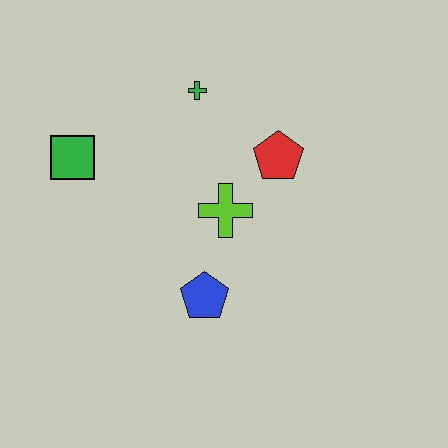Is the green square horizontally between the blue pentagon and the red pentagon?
No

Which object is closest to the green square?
The green cross is closest to the green square.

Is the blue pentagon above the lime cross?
No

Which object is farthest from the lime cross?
The green square is farthest from the lime cross.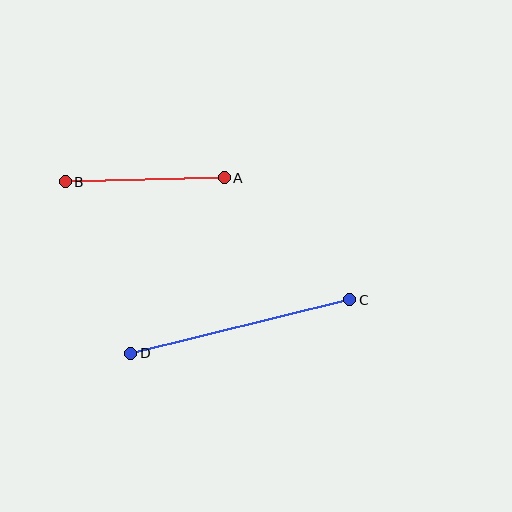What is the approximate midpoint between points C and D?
The midpoint is at approximately (240, 327) pixels.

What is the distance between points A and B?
The distance is approximately 159 pixels.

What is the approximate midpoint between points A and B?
The midpoint is at approximately (145, 180) pixels.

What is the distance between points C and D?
The distance is approximately 225 pixels.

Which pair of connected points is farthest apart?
Points C and D are farthest apart.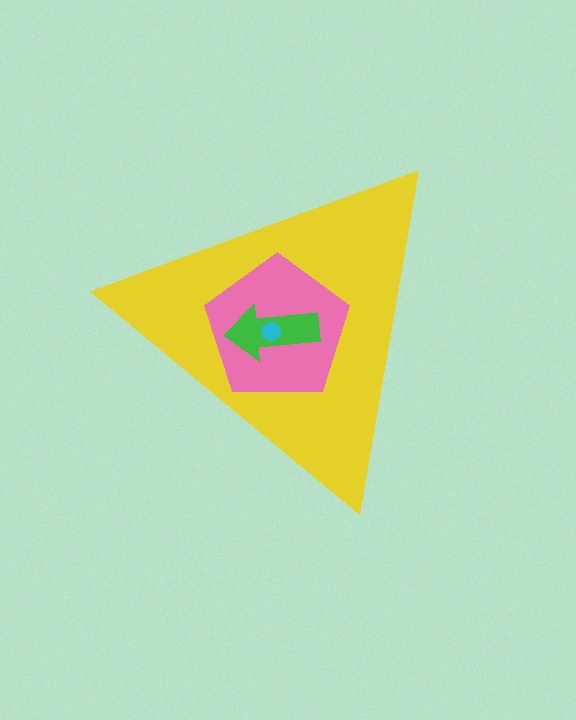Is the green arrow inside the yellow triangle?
Yes.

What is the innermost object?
The cyan hexagon.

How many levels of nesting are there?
4.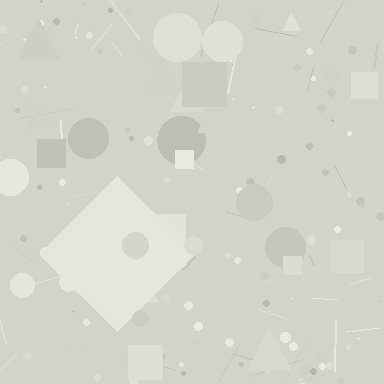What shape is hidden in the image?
A diamond is hidden in the image.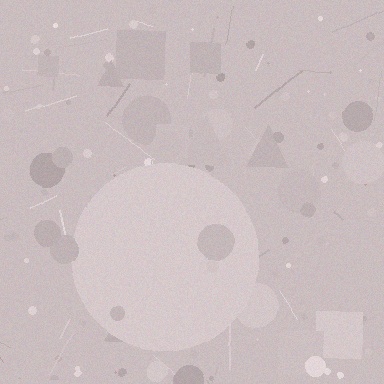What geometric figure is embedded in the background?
A circle is embedded in the background.